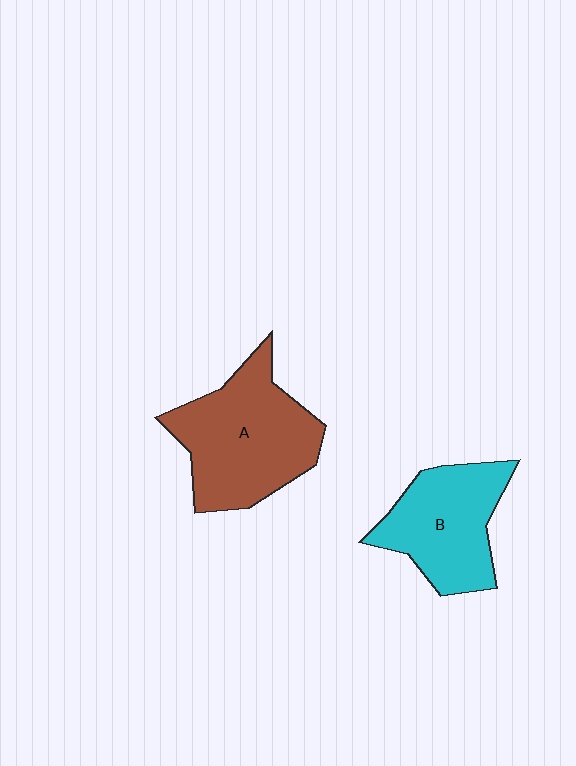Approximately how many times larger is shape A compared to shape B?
Approximately 1.3 times.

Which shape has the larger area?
Shape A (brown).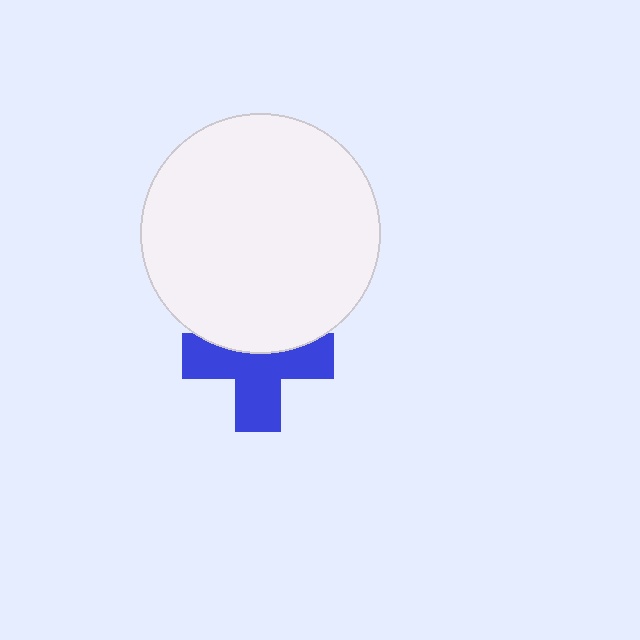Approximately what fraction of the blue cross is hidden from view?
Roughly 37% of the blue cross is hidden behind the white circle.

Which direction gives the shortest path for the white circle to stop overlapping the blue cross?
Moving up gives the shortest separation.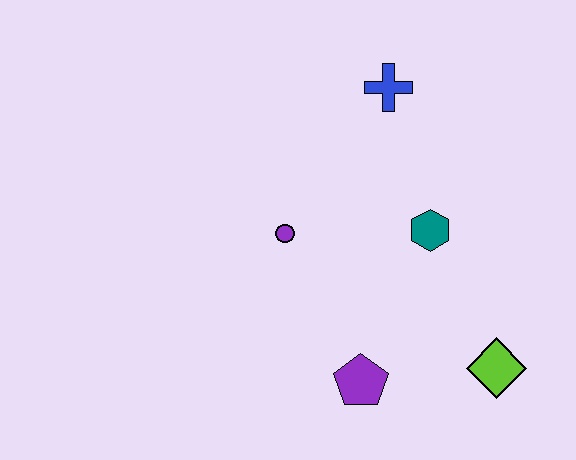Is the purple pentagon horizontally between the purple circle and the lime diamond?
Yes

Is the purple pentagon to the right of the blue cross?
No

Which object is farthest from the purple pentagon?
The blue cross is farthest from the purple pentagon.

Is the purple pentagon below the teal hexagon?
Yes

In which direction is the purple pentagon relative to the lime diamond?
The purple pentagon is to the left of the lime diamond.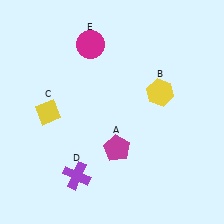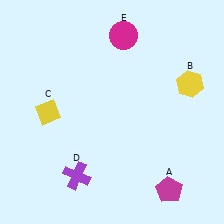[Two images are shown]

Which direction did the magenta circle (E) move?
The magenta circle (E) moved right.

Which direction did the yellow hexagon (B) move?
The yellow hexagon (B) moved right.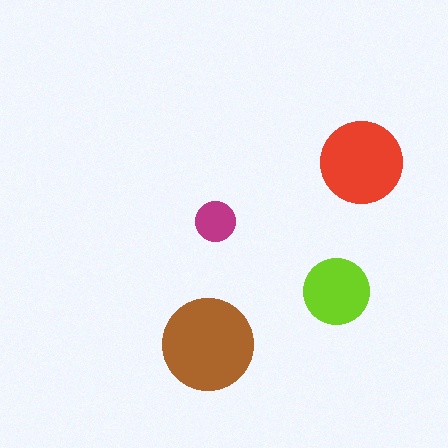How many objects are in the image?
There are 4 objects in the image.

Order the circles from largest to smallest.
the brown one, the red one, the lime one, the magenta one.